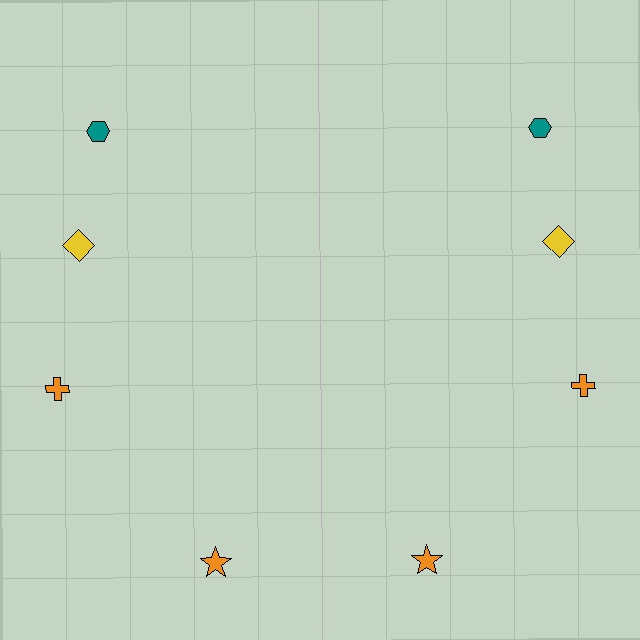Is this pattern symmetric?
Yes, this pattern has bilateral (reflection) symmetry.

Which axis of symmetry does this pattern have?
The pattern has a vertical axis of symmetry running through the center of the image.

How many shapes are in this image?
There are 8 shapes in this image.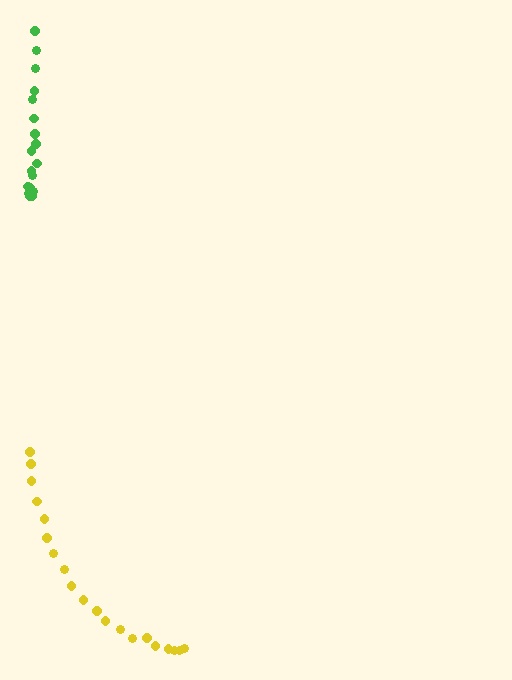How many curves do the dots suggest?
There are 2 distinct paths.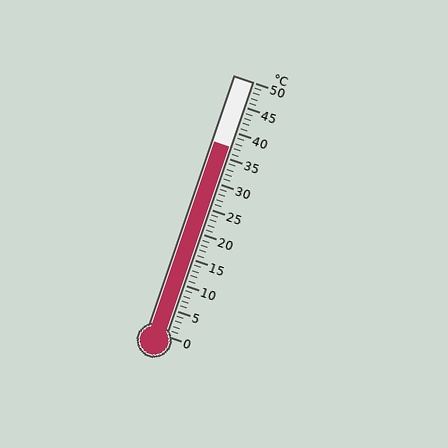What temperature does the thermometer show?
The thermometer shows approximately 37°C.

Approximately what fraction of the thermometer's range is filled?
The thermometer is filled to approximately 75% of its range.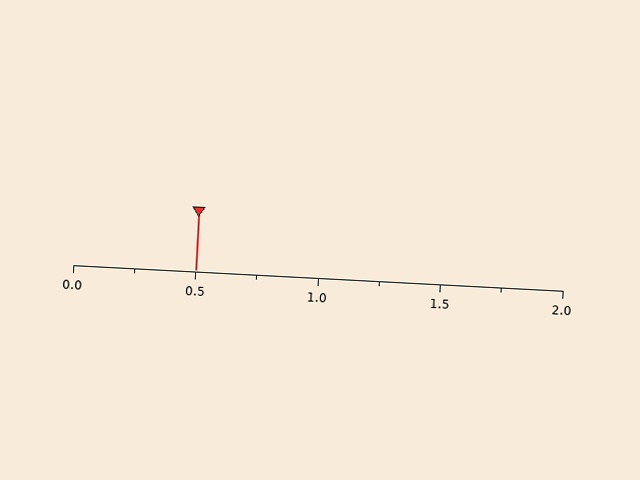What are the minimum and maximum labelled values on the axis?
The axis runs from 0.0 to 2.0.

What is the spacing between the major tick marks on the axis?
The major ticks are spaced 0.5 apart.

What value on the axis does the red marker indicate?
The marker indicates approximately 0.5.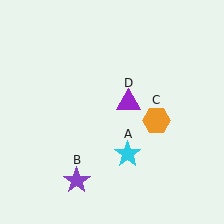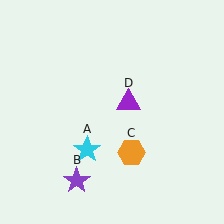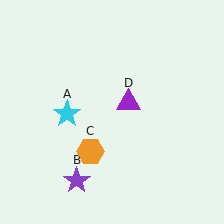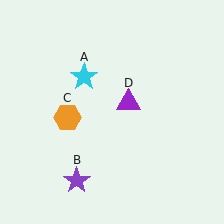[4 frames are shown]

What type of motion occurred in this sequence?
The cyan star (object A), orange hexagon (object C) rotated clockwise around the center of the scene.